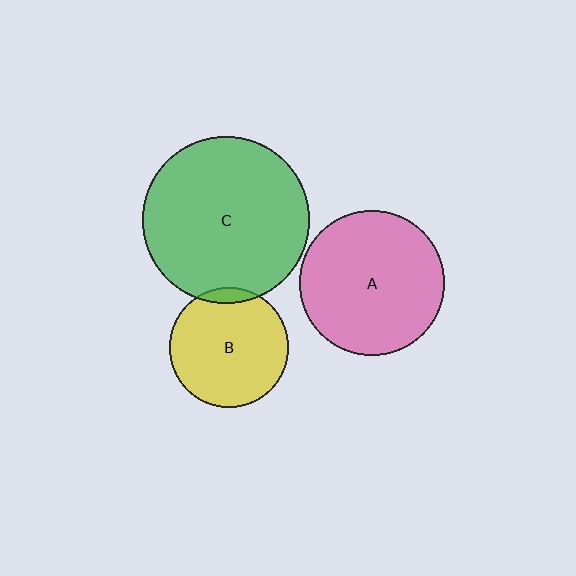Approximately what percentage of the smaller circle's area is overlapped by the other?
Approximately 5%.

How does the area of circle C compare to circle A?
Approximately 1.3 times.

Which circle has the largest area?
Circle C (green).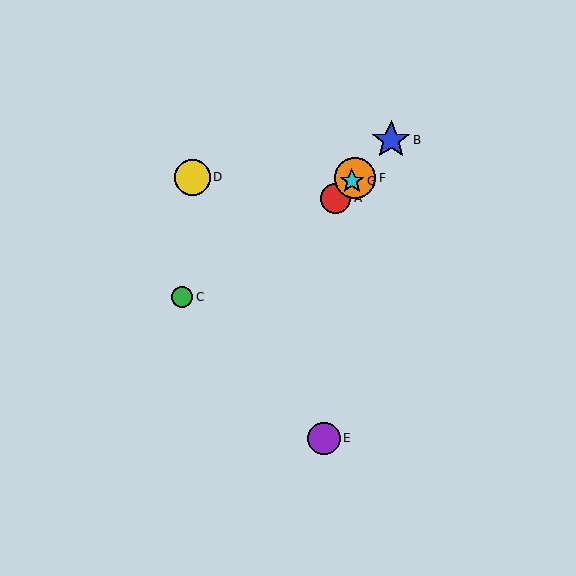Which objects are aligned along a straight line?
Objects A, B, F, G are aligned along a straight line.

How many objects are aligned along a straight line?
4 objects (A, B, F, G) are aligned along a straight line.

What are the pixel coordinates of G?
Object G is at (352, 181).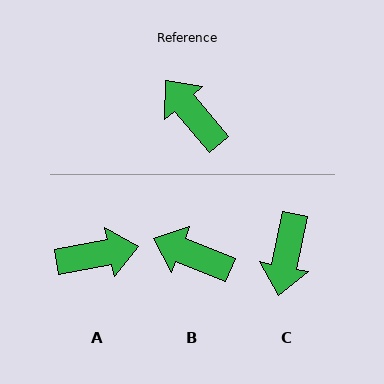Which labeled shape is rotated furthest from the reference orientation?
C, about 128 degrees away.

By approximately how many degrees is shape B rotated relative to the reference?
Approximately 28 degrees counter-clockwise.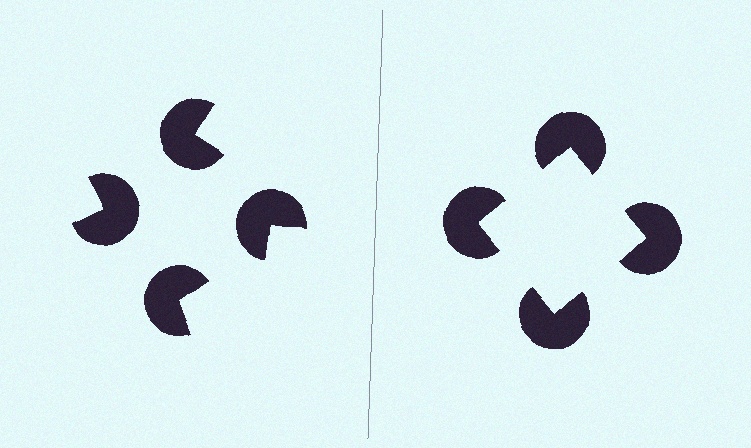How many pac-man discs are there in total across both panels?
8 — 4 on each side.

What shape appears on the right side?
An illusory square.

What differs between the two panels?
The pac-man discs are positioned identically on both sides; only the wedge orientations differ. On the right they align to a square; on the left they are misaligned.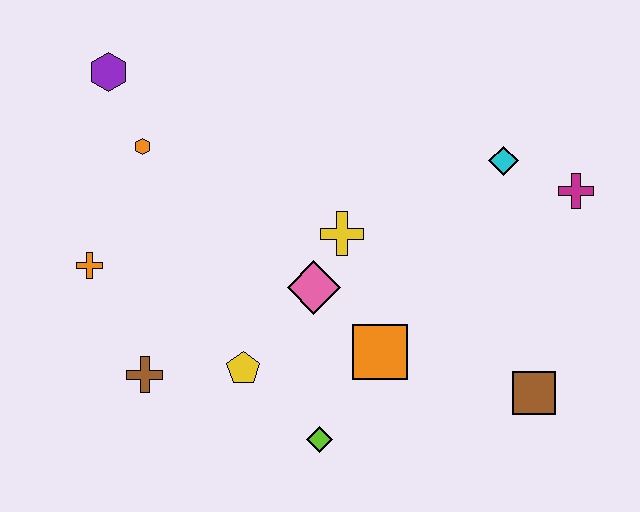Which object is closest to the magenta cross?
The cyan diamond is closest to the magenta cross.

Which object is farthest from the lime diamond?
The purple hexagon is farthest from the lime diamond.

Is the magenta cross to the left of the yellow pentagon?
No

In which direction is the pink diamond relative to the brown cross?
The pink diamond is to the right of the brown cross.